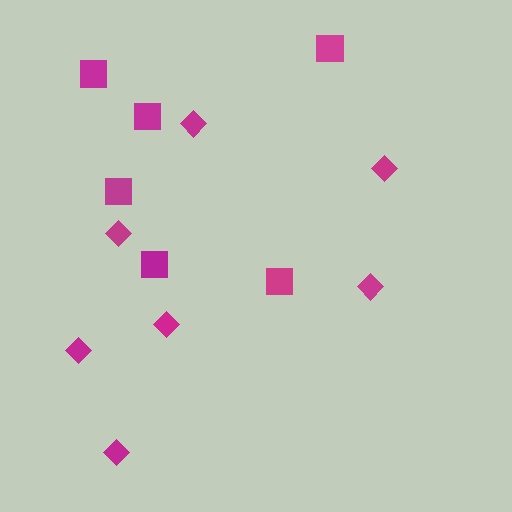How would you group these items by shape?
There are 2 groups: one group of diamonds (7) and one group of squares (6).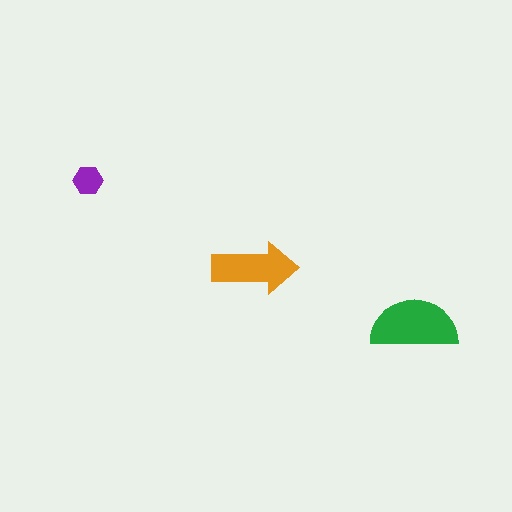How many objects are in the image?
There are 3 objects in the image.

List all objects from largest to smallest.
The green semicircle, the orange arrow, the purple hexagon.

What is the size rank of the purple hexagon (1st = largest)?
3rd.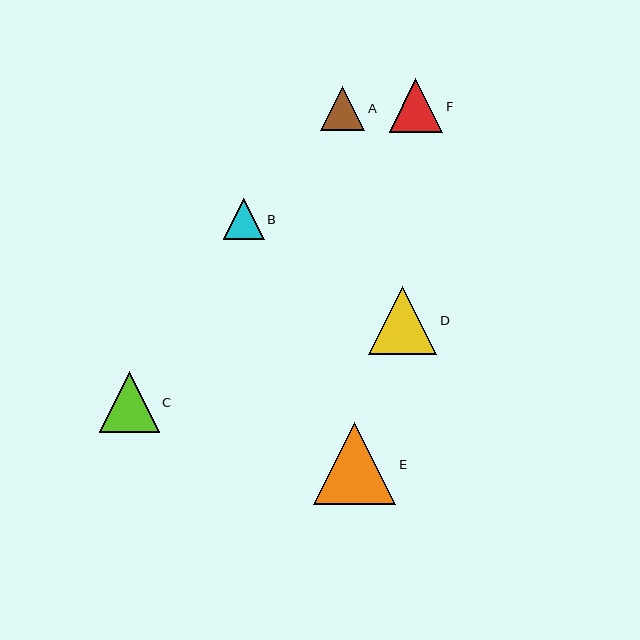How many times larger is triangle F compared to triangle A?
Triangle F is approximately 1.2 times the size of triangle A.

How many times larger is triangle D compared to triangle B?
Triangle D is approximately 1.7 times the size of triangle B.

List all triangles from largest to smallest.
From largest to smallest: E, D, C, F, A, B.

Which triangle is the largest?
Triangle E is the largest with a size of approximately 82 pixels.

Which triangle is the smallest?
Triangle B is the smallest with a size of approximately 41 pixels.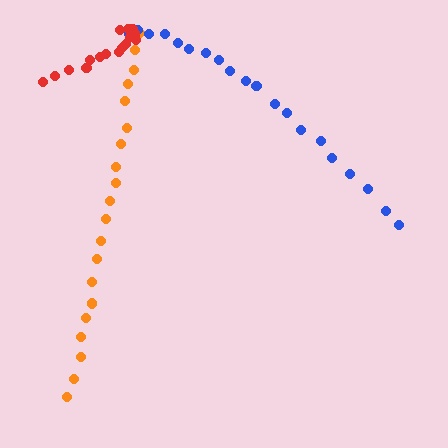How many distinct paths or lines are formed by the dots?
There are 3 distinct paths.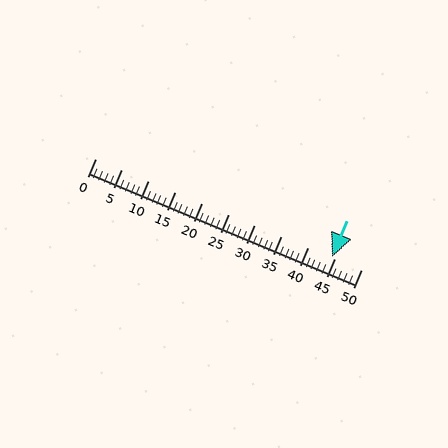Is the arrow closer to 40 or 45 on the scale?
The arrow is closer to 45.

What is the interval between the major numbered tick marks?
The major tick marks are spaced 5 units apart.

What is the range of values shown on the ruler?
The ruler shows values from 0 to 50.